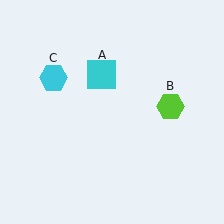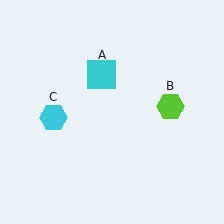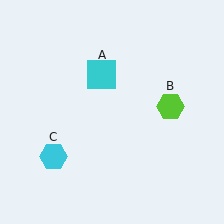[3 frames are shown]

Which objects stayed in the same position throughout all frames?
Cyan square (object A) and lime hexagon (object B) remained stationary.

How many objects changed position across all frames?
1 object changed position: cyan hexagon (object C).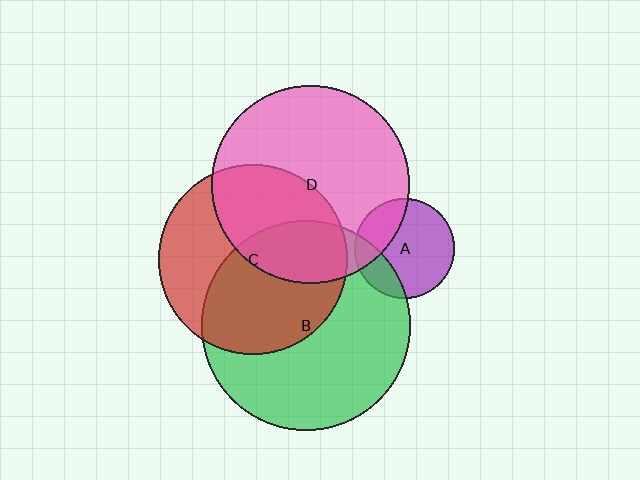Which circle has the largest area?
Circle B (green).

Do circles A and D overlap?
Yes.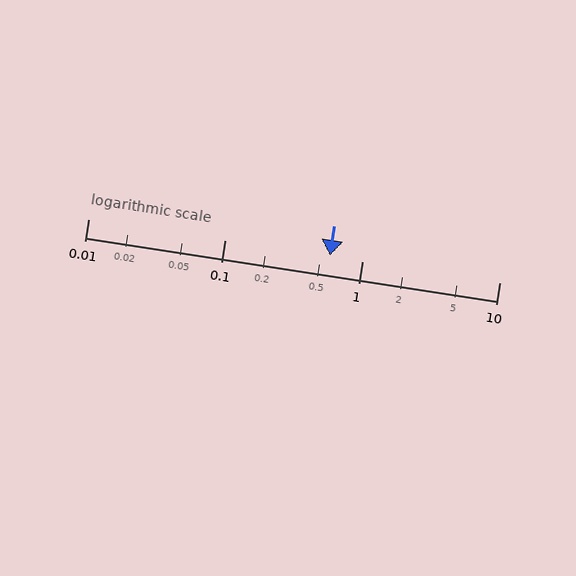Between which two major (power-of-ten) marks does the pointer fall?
The pointer is between 0.1 and 1.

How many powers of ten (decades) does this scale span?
The scale spans 3 decades, from 0.01 to 10.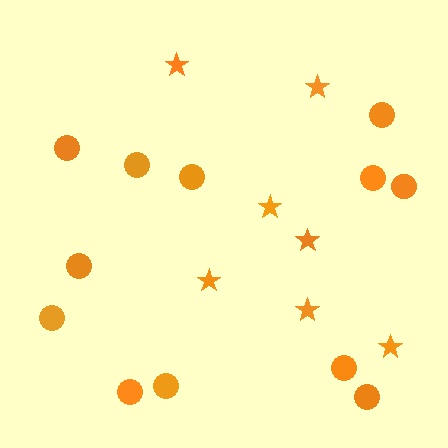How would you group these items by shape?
There are 2 groups: one group of circles (12) and one group of stars (7).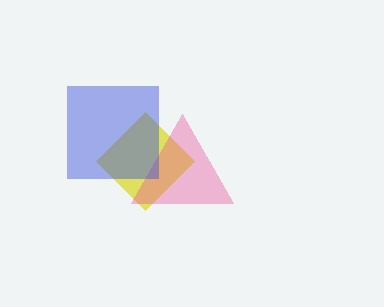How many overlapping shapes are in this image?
There are 3 overlapping shapes in the image.